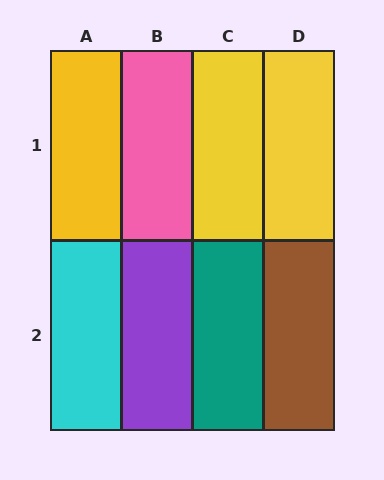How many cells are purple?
1 cell is purple.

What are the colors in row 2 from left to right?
Cyan, purple, teal, brown.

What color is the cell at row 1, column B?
Pink.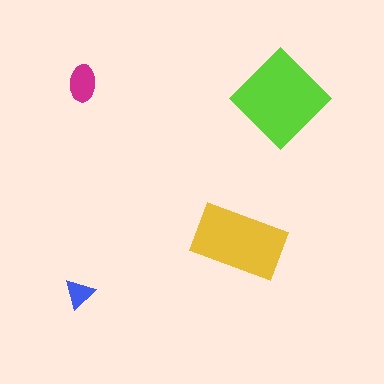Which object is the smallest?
The blue triangle.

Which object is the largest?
The lime diamond.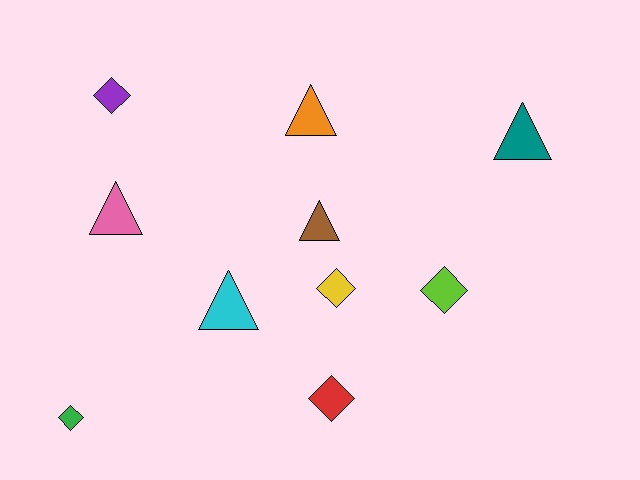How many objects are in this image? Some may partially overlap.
There are 10 objects.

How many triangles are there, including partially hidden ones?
There are 5 triangles.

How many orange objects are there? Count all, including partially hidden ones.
There is 1 orange object.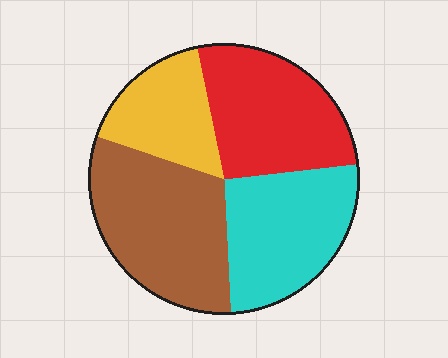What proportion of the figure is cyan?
Cyan covers around 25% of the figure.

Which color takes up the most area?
Brown, at roughly 30%.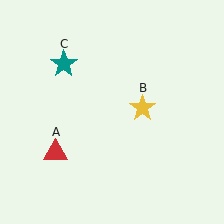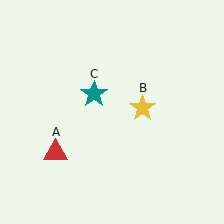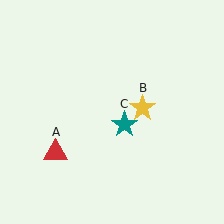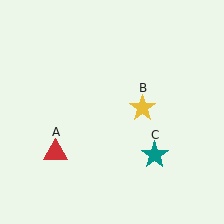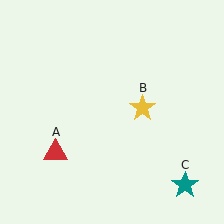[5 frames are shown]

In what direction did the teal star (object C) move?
The teal star (object C) moved down and to the right.